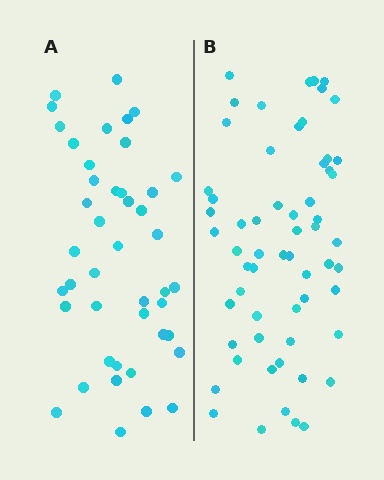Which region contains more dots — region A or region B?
Region B (the right region) has more dots.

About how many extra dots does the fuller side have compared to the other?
Region B has approximately 15 more dots than region A.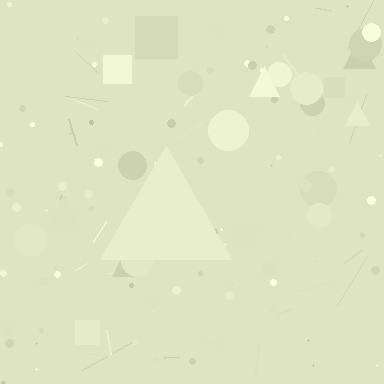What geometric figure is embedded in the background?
A triangle is embedded in the background.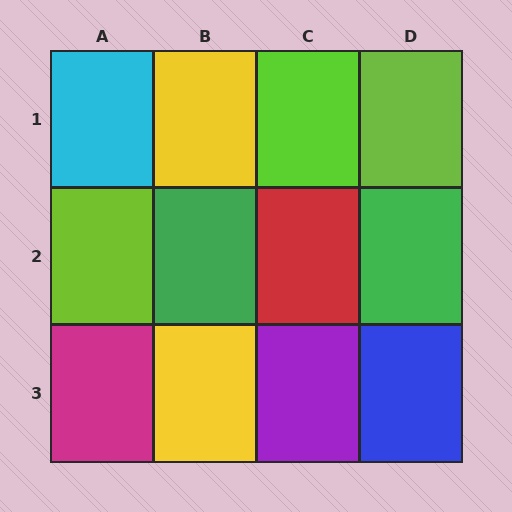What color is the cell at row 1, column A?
Cyan.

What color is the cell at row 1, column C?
Lime.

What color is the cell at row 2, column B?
Green.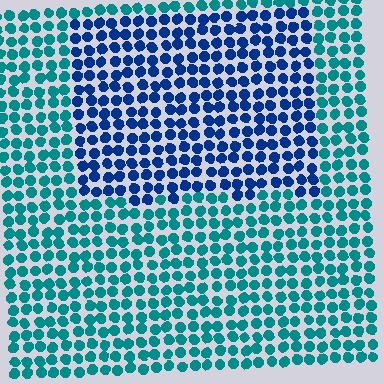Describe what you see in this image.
The image is filled with small teal elements in a uniform arrangement. A rectangle-shaped region is visible where the elements are tinted to a slightly different hue, forming a subtle color boundary.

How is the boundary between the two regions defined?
The boundary is defined purely by a slight shift in hue (about 40 degrees). Spacing, size, and orientation are identical on both sides.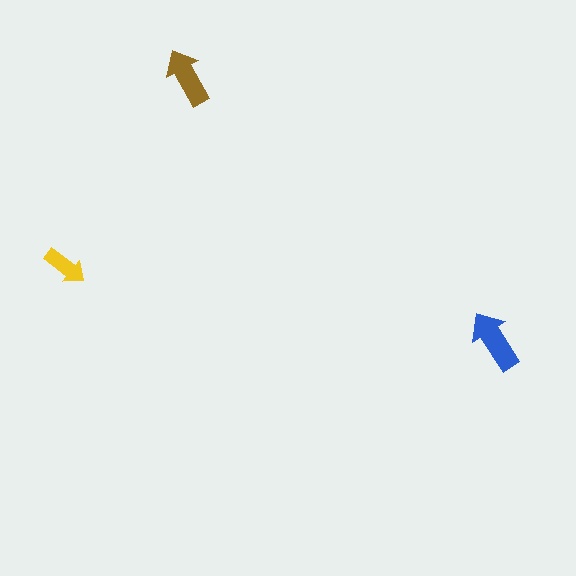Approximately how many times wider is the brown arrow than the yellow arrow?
About 1.5 times wider.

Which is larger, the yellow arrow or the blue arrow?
The blue one.